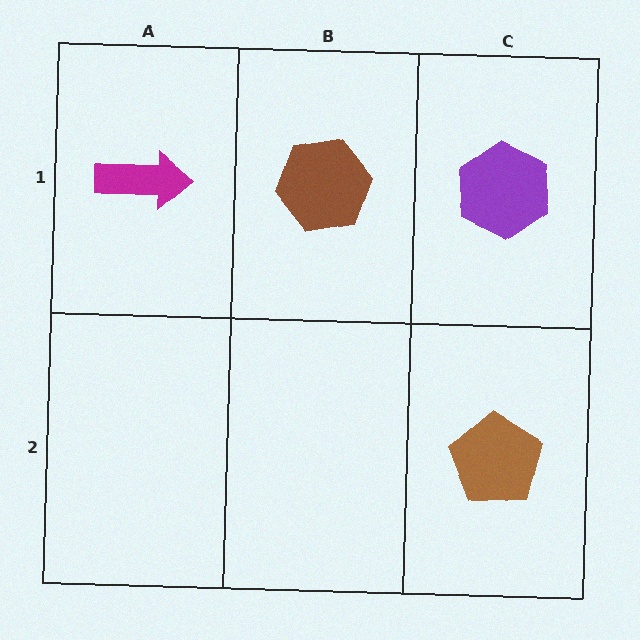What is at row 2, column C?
A brown pentagon.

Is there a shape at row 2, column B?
No, that cell is empty.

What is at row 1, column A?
A magenta arrow.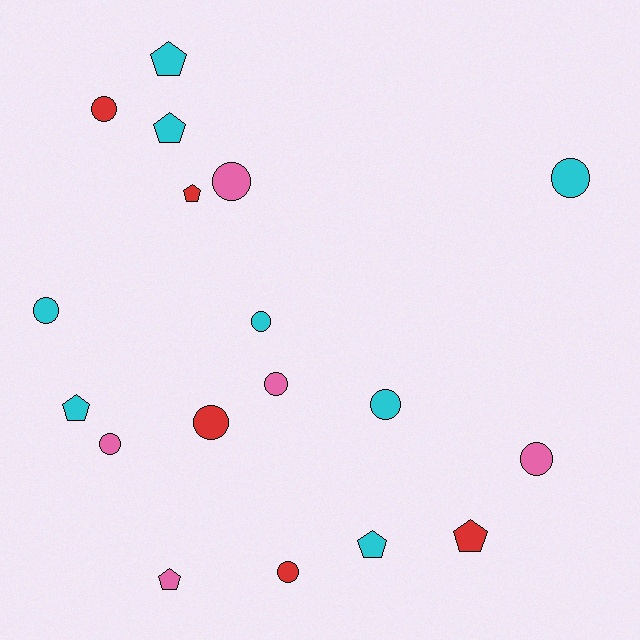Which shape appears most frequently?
Circle, with 11 objects.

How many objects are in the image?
There are 18 objects.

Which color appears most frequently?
Cyan, with 8 objects.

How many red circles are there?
There are 3 red circles.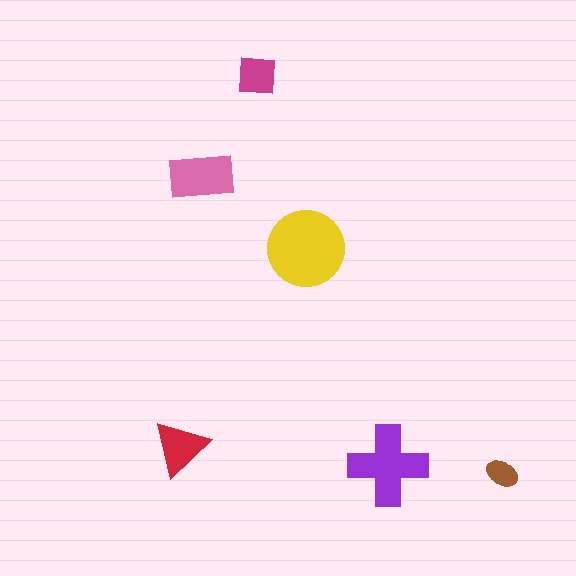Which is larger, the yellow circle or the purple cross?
The yellow circle.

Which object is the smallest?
The brown ellipse.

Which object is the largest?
The yellow circle.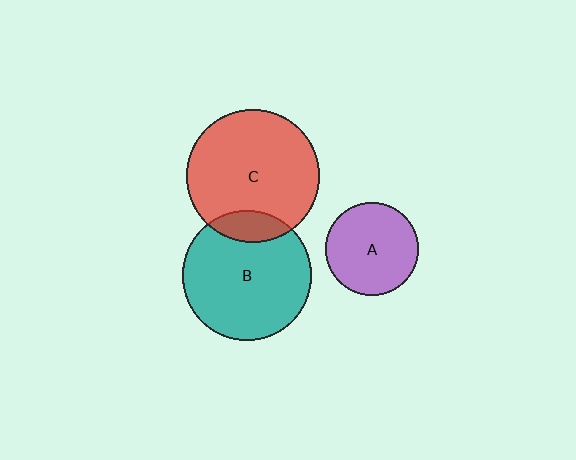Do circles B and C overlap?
Yes.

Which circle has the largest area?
Circle C (red).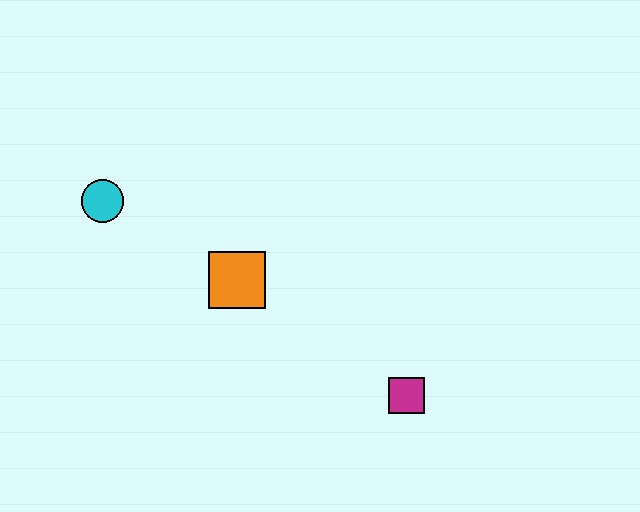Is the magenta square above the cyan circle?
No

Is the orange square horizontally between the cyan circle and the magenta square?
Yes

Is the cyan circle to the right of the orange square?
No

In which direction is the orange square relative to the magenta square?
The orange square is to the left of the magenta square.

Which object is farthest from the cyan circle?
The magenta square is farthest from the cyan circle.